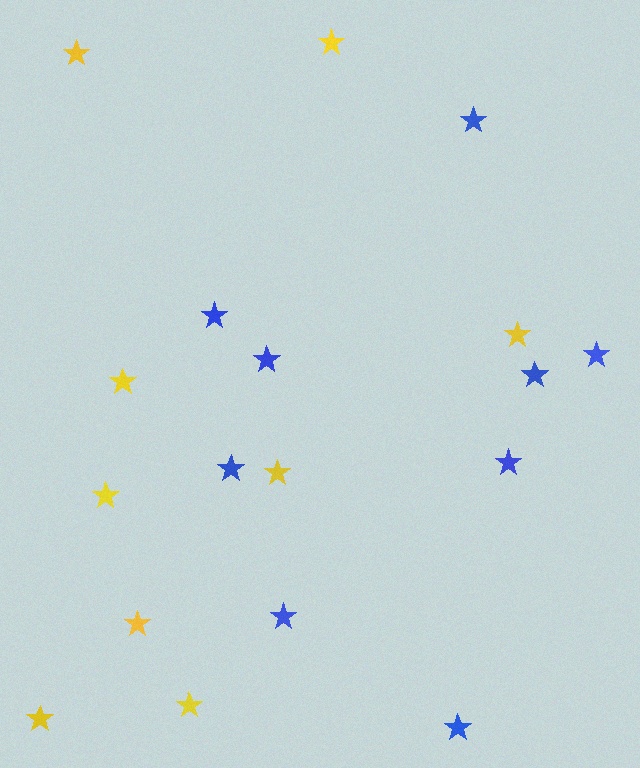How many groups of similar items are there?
There are 2 groups: one group of yellow stars (9) and one group of blue stars (9).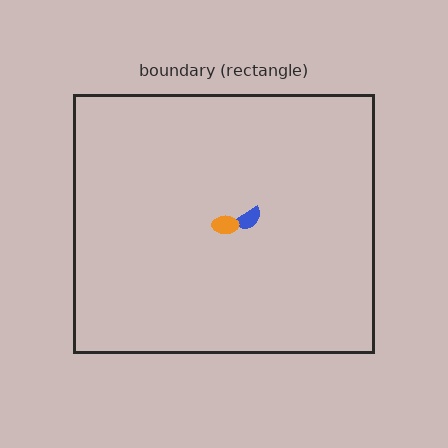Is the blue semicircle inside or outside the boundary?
Inside.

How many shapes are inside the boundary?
2 inside, 0 outside.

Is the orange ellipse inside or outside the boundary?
Inside.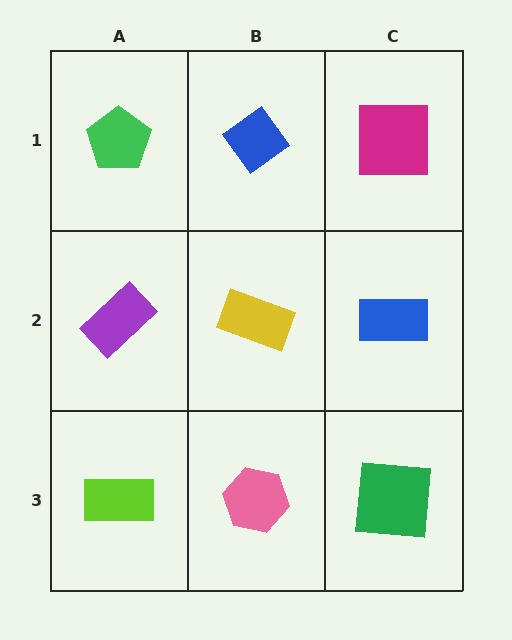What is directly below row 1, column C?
A blue rectangle.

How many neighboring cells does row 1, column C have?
2.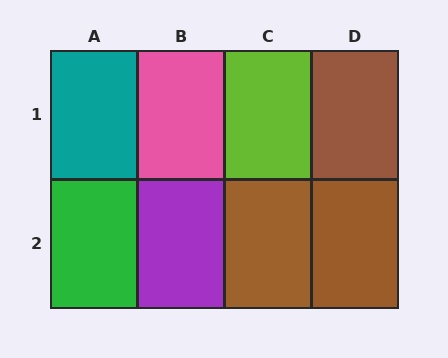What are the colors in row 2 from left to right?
Green, purple, brown, brown.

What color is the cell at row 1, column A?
Teal.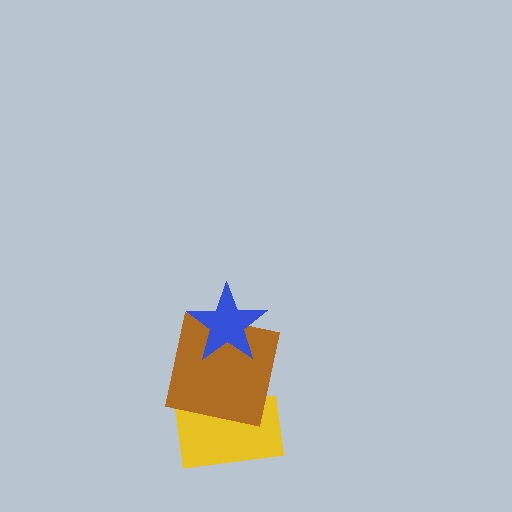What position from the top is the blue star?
The blue star is 1st from the top.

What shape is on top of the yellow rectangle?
The brown square is on top of the yellow rectangle.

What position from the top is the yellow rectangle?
The yellow rectangle is 3rd from the top.